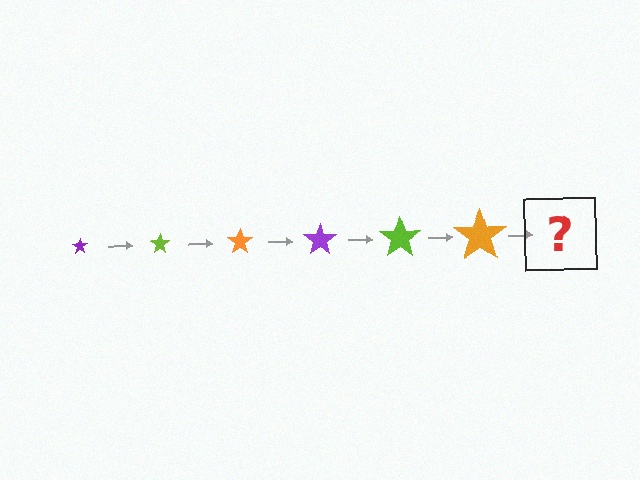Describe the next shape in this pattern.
It should be a purple star, larger than the previous one.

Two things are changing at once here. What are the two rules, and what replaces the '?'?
The two rules are that the star grows larger each step and the color cycles through purple, lime, and orange. The '?' should be a purple star, larger than the previous one.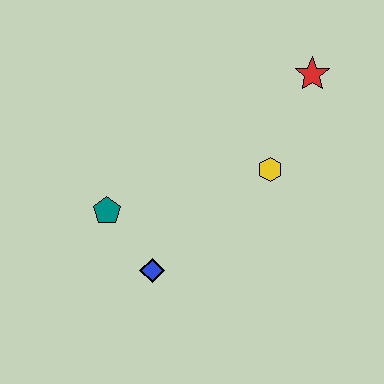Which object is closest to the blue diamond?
The teal pentagon is closest to the blue diamond.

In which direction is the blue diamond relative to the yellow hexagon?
The blue diamond is to the left of the yellow hexagon.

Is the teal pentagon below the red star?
Yes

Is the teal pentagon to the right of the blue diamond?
No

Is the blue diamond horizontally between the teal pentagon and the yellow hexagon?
Yes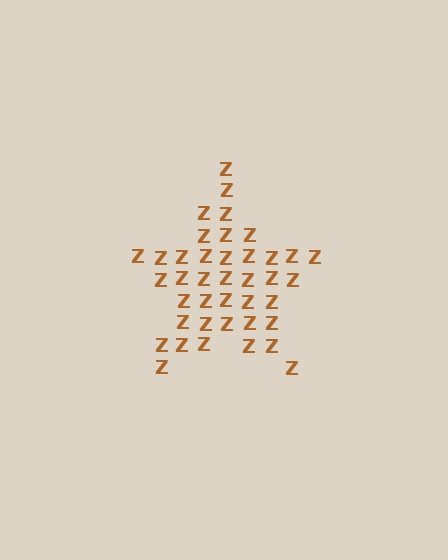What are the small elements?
The small elements are letter Z's.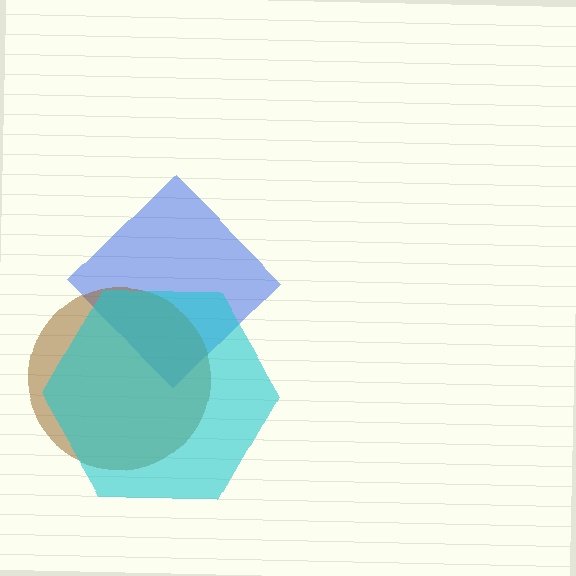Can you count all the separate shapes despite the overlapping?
Yes, there are 3 separate shapes.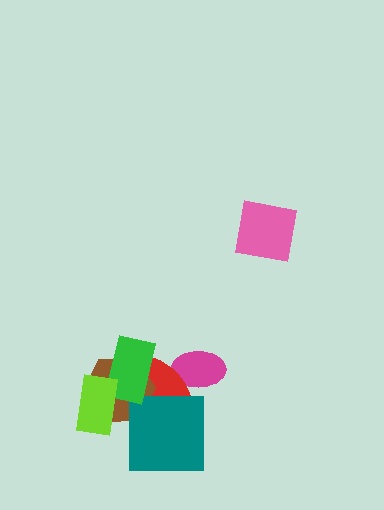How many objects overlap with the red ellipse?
4 objects overlap with the red ellipse.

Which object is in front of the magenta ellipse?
The red ellipse is in front of the magenta ellipse.